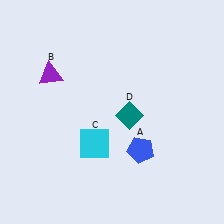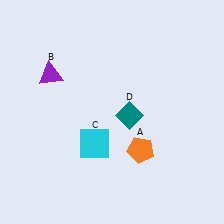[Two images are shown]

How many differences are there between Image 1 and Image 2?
There is 1 difference between the two images.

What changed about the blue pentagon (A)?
In Image 1, A is blue. In Image 2, it changed to orange.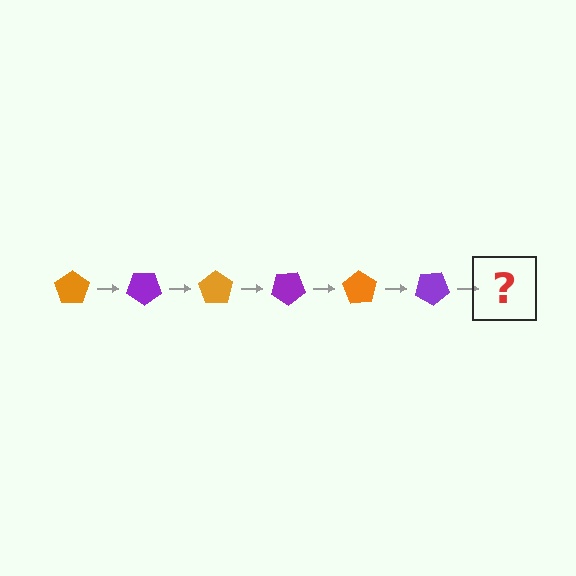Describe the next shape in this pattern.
It should be an orange pentagon, rotated 210 degrees from the start.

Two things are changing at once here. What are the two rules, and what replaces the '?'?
The two rules are that it rotates 35 degrees each step and the color cycles through orange and purple. The '?' should be an orange pentagon, rotated 210 degrees from the start.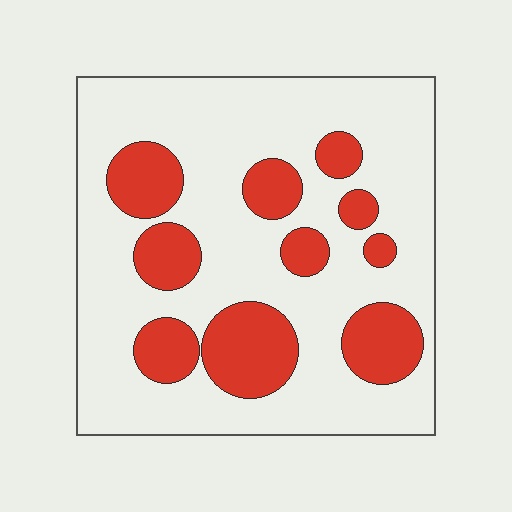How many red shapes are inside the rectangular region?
10.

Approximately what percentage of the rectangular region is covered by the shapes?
Approximately 25%.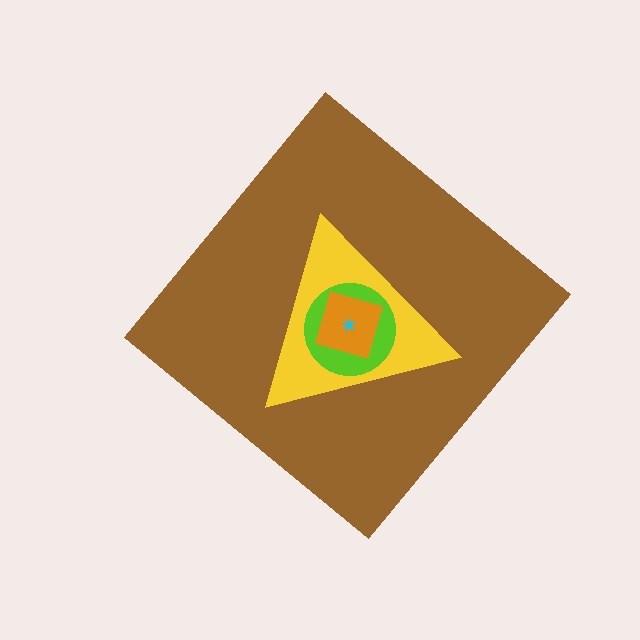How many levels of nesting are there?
5.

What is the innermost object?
The cyan star.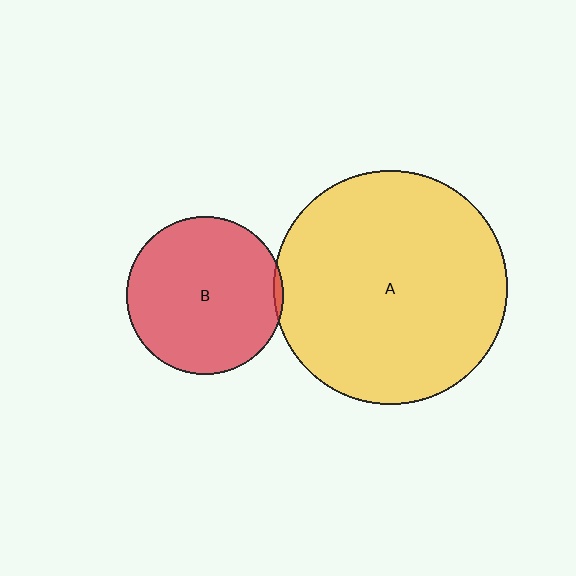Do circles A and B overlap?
Yes.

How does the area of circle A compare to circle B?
Approximately 2.2 times.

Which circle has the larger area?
Circle A (yellow).